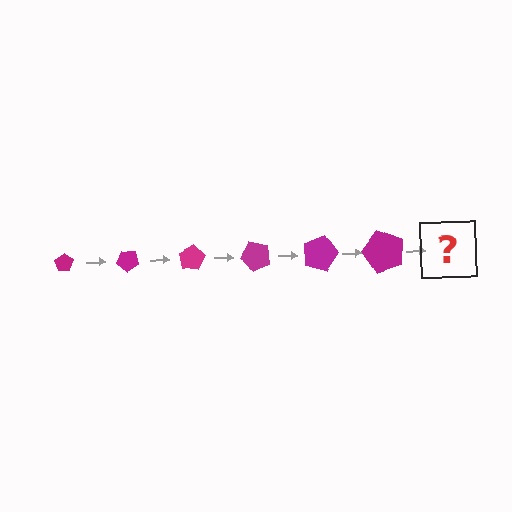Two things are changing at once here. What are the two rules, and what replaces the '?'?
The two rules are that the pentagon grows larger each step and it rotates 40 degrees each step. The '?' should be a pentagon, larger than the previous one and rotated 240 degrees from the start.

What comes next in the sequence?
The next element should be a pentagon, larger than the previous one and rotated 240 degrees from the start.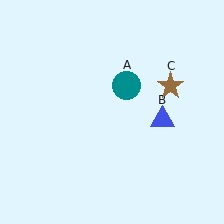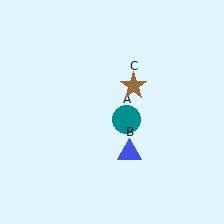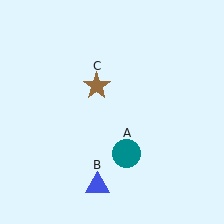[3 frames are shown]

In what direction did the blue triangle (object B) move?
The blue triangle (object B) moved down and to the left.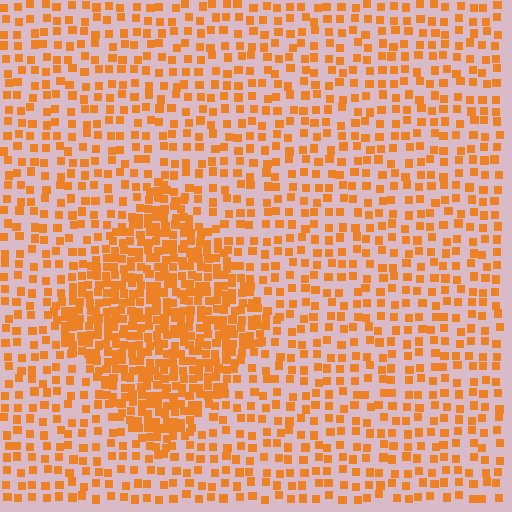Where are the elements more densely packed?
The elements are more densely packed inside the diamond boundary.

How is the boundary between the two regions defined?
The boundary is defined by a change in element density (approximately 2.3x ratio). All elements are the same color, size, and shape.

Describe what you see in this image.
The image contains small orange elements arranged at two different densities. A diamond-shaped region is visible where the elements are more densely packed than the surrounding area.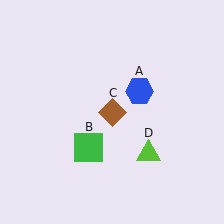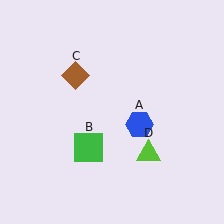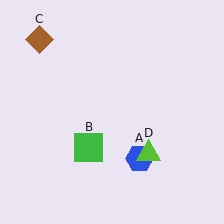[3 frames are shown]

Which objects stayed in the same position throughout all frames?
Green square (object B) and lime triangle (object D) remained stationary.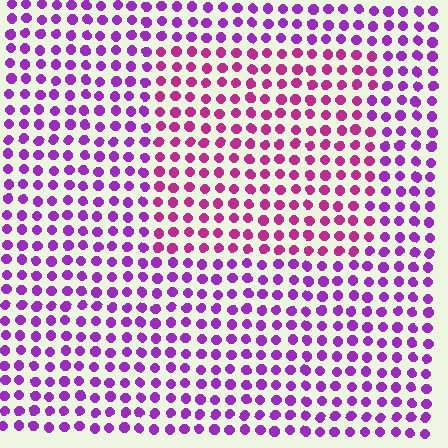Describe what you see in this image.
The image is filled with small purple elements in a uniform arrangement. A rectangle-shaped region is visible where the elements are tinted to a slightly different hue, forming a subtle color boundary.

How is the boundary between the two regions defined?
The boundary is defined purely by a slight shift in hue (about 33 degrees). Spacing, size, and orientation are identical on both sides.